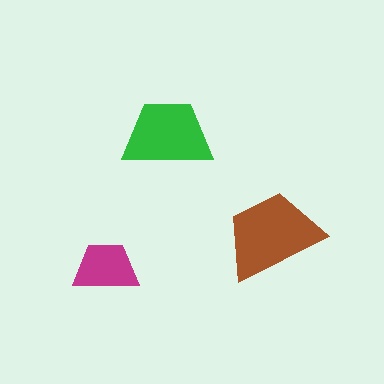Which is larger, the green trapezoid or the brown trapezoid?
The brown one.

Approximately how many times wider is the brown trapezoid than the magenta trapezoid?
About 1.5 times wider.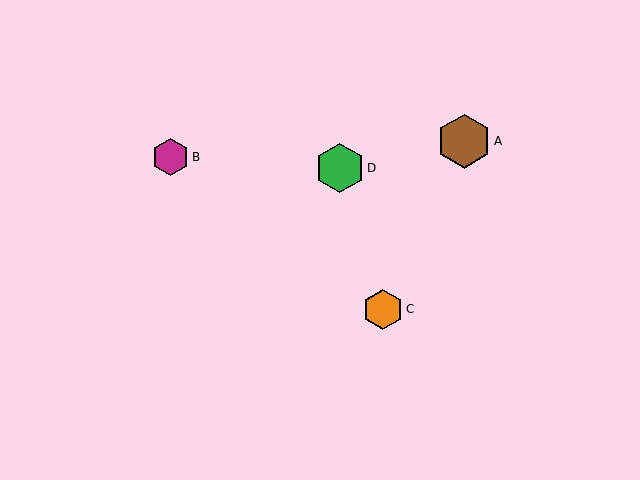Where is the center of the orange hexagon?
The center of the orange hexagon is at (383, 309).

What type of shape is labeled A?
Shape A is a brown hexagon.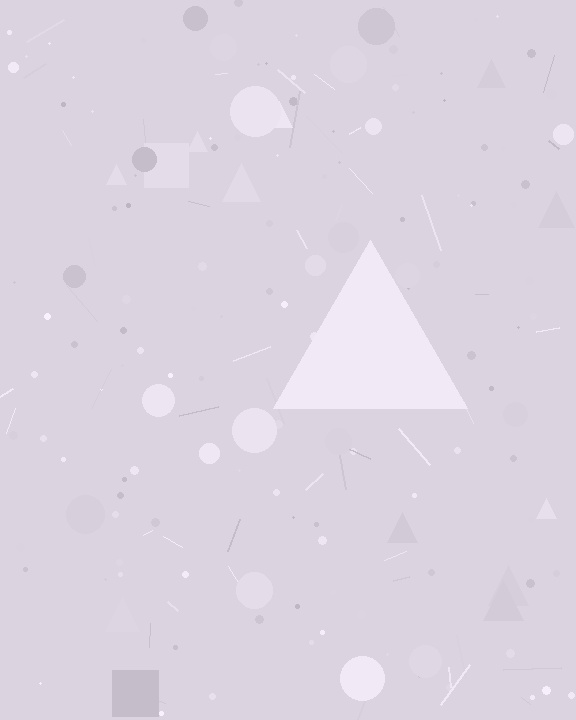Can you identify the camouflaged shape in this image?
The camouflaged shape is a triangle.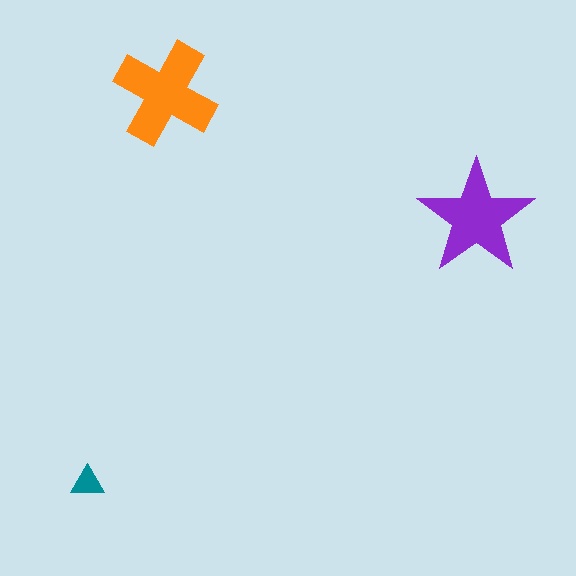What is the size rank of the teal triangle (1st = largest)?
3rd.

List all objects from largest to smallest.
The orange cross, the purple star, the teal triangle.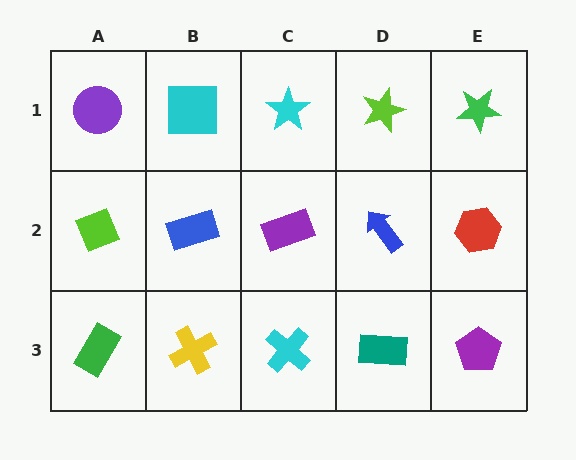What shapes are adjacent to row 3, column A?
A lime diamond (row 2, column A), a yellow cross (row 3, column B).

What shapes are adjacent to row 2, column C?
A cyan star (row 1, column C), a cyan cross (row 3, column C), a blue rectangle (row 2, column B), a blue arrow (row 2, column D).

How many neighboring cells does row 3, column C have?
3.